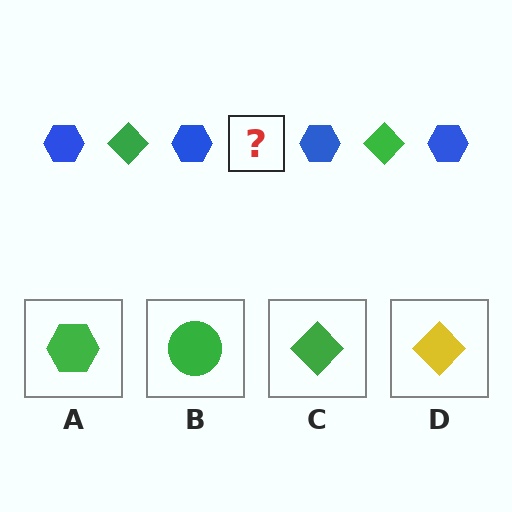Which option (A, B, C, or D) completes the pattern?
C.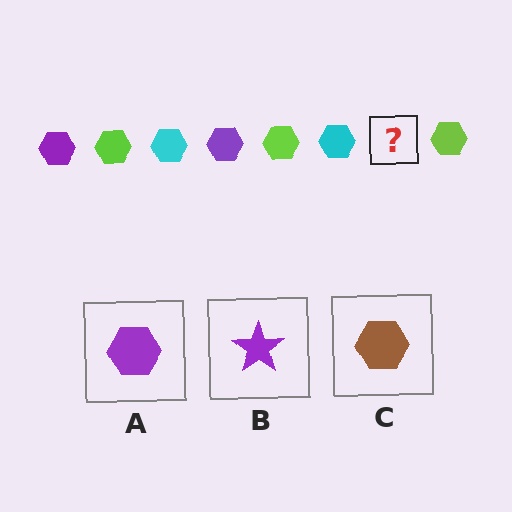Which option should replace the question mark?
Option A.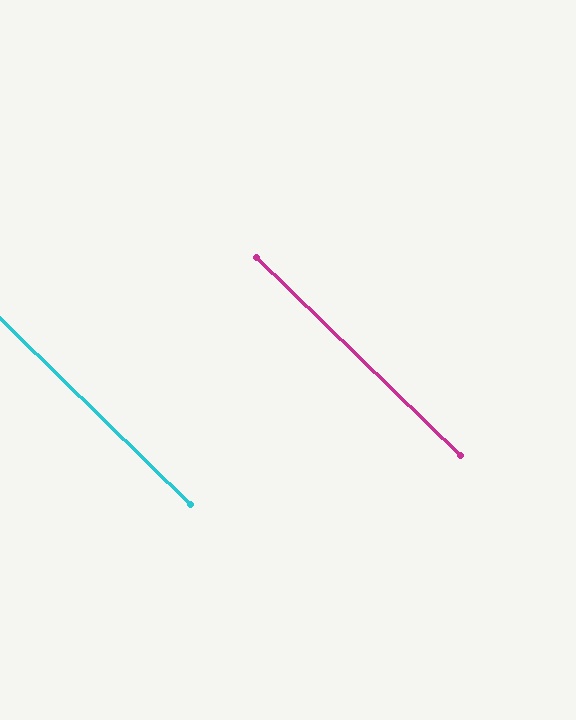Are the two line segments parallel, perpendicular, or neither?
Parallel — their directions differ by only 0.1°.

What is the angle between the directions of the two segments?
Approximately 0 degrees.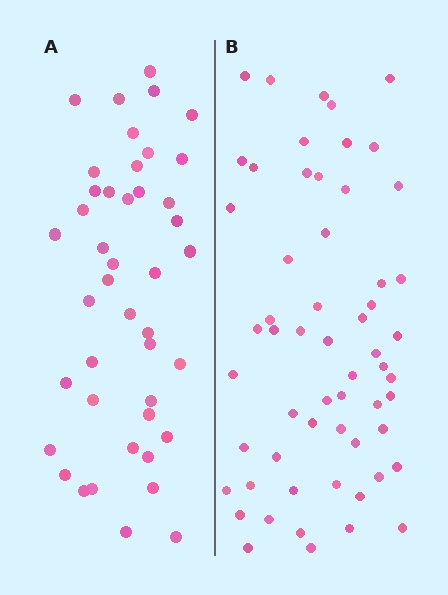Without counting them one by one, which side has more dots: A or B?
Region B (the right region) has more dots.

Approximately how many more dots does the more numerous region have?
Region B has approximately 15 more dots than region A.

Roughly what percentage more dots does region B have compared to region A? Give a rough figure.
About 35% more.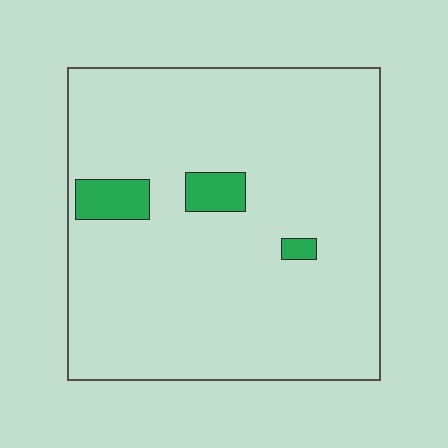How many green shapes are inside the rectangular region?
3.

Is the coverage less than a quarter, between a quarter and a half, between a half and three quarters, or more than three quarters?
Less than a quarter.